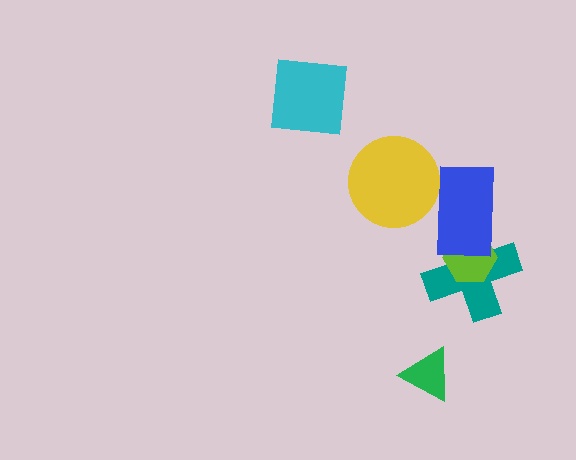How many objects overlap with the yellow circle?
1 object overlaps with the yellow circle.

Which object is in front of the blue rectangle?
The yellow circle is in front of the blue rectangle.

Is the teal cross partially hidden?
Yes, it is partially covered by another shape.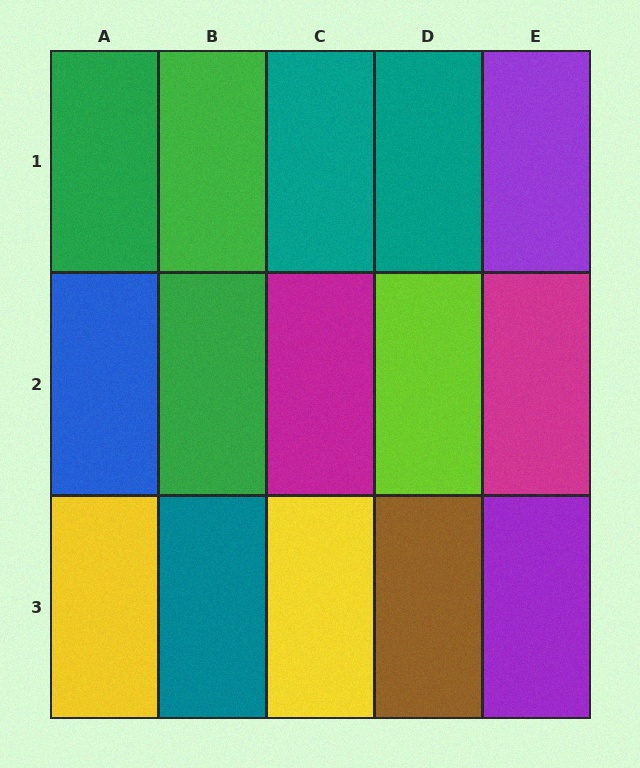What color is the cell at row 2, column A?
Blue.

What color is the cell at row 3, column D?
Brown.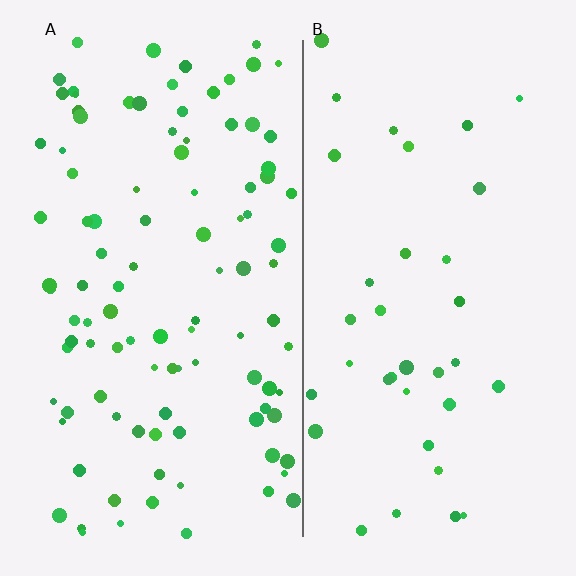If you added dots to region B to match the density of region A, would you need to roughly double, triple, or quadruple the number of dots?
Approximately triple.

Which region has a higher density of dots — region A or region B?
A (the left).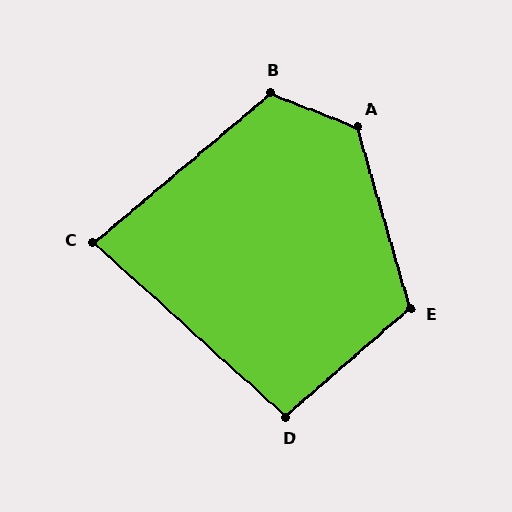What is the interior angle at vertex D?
Approximately 97 degrees (obtuse).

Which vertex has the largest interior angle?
A, at approximately 128 degrees.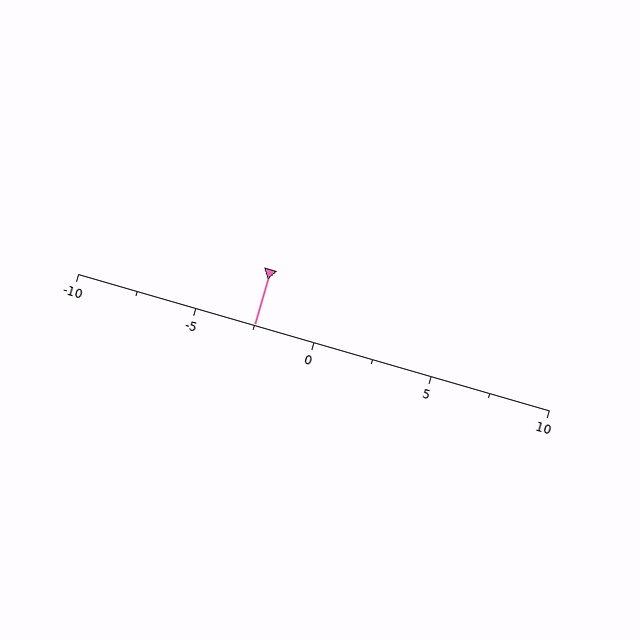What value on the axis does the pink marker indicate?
The marker indicates approximately -2.5.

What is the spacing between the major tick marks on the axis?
The major ticks are spaced 5 apart.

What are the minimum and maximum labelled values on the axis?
The axis runs from -10 to 10.